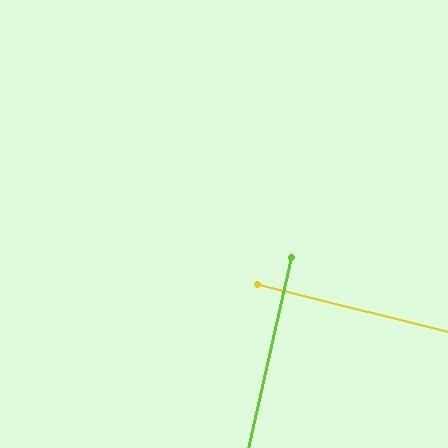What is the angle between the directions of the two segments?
Approximately 89 degrees.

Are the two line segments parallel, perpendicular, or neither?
Perpendicular — they meet at approximately 89°.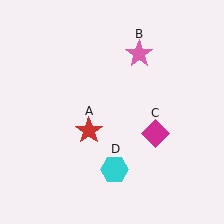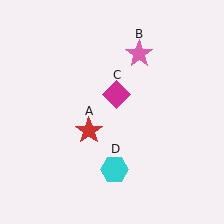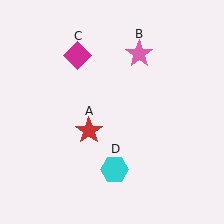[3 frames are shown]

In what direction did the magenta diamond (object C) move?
The magenta diamond (object C) moved up and to the left.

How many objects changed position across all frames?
1 object changed position: magenta diamond (object C).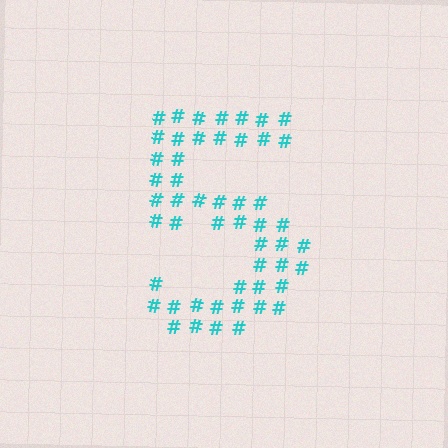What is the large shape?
The large shape is the digit 5.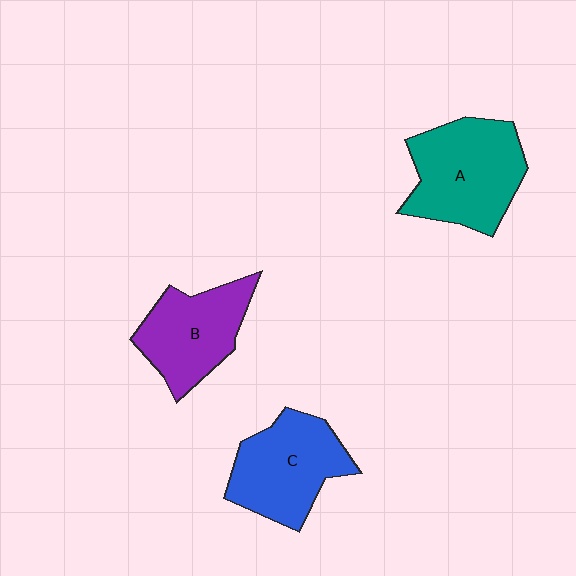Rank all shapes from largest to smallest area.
From largest to smallest: A (teal), C (blue), B (purple).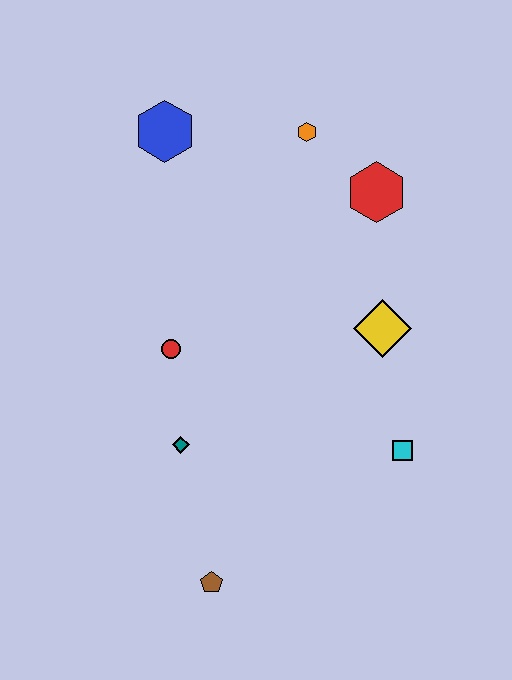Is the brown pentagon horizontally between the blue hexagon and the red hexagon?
Yes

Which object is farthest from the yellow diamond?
The brown pentagon is farthest from the yellow diamond.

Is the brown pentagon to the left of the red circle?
No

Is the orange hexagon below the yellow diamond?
No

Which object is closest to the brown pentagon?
The teal diamond is closest to the brown pentagon.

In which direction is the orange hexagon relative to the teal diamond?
The orange hexagon is above the teal diamond.